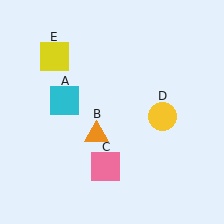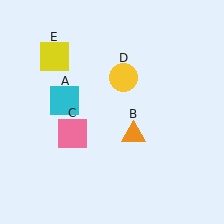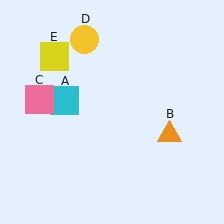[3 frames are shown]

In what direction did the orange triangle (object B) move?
The orange triangle (object B) moved right.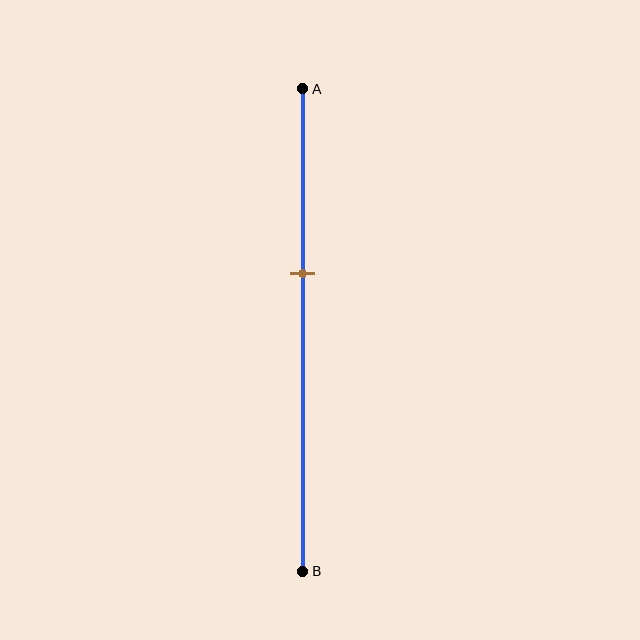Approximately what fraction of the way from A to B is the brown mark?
The brown mark is approximately 40% of the way from A to B.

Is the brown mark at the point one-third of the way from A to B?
No, the mark is at about 40% from A, not at the 33% one-third point.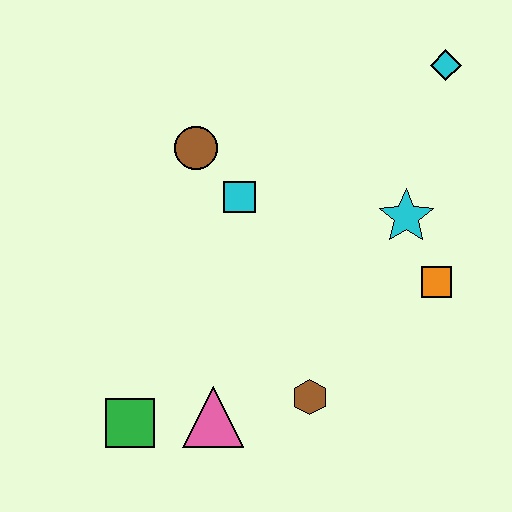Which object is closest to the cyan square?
The brown circle is closest to the cyan square.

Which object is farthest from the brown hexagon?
The cyan diamond is farthest from the brown hexagon.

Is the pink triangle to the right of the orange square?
No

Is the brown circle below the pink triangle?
No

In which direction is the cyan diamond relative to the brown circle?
The cyan diamond is to the right of the brown circle.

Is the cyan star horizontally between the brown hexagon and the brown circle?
No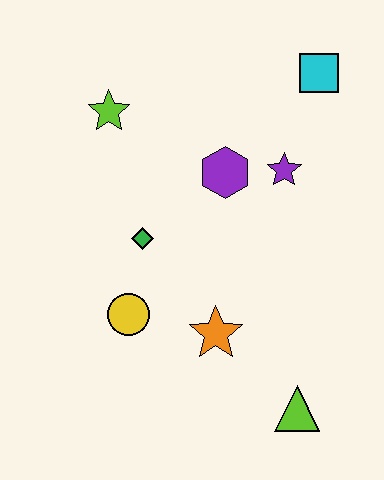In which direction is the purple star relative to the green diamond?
The purple star is to the right of the green diamond.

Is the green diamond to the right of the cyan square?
No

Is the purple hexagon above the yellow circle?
Yes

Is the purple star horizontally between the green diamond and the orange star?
No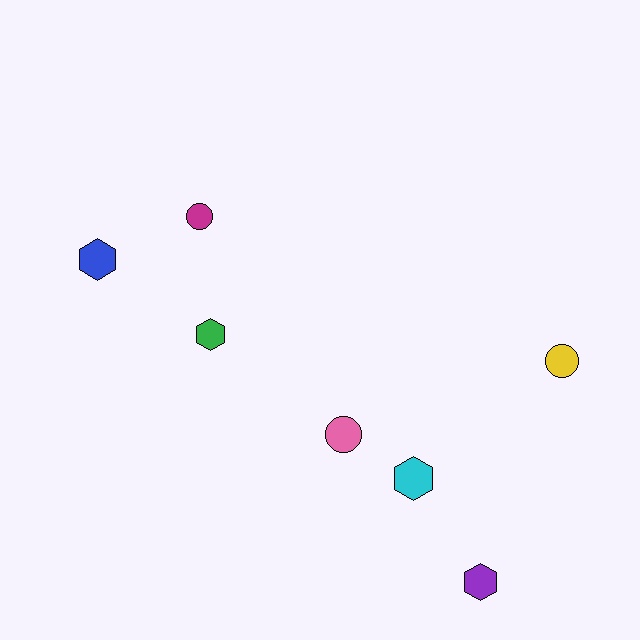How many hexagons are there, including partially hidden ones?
There are 4 hexagons.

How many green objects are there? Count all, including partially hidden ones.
There is 1 green object.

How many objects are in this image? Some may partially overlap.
There are 7 objects.